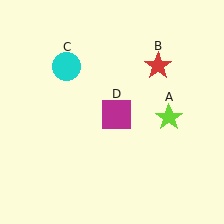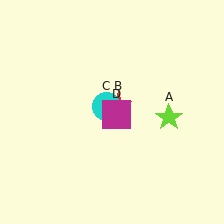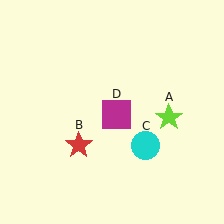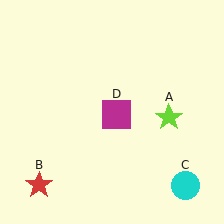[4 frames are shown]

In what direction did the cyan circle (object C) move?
The cyan circle (object C) moved down and to the right.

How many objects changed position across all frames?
2 objects changed position: red star (object B), cyan circle (object C).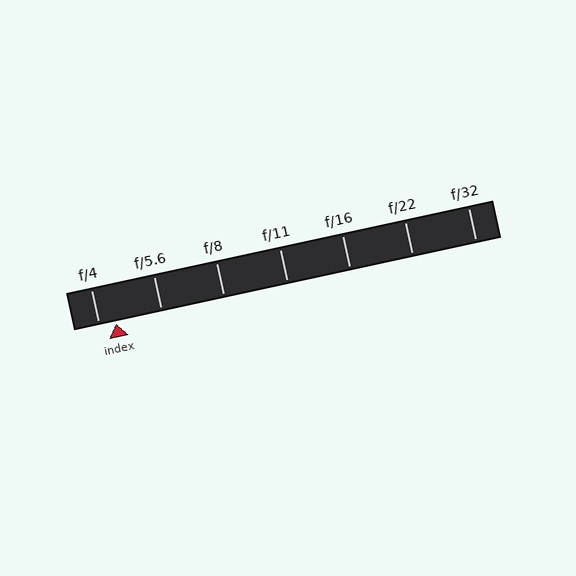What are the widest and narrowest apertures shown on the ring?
The widest aperture shown is f/4 and the narrowest is f/32.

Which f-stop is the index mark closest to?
The index mark is closest to f/4.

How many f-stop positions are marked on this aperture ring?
There are 7 f-stop positions marked.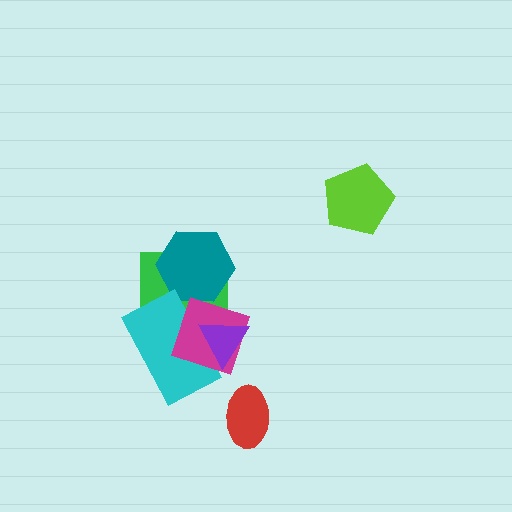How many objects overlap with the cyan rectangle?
3 objects overlap with the cyan rectangle.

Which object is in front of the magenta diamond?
The purple triangle is in front of the magenta diamond.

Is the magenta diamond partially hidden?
Yes, it is partially covered by another shape.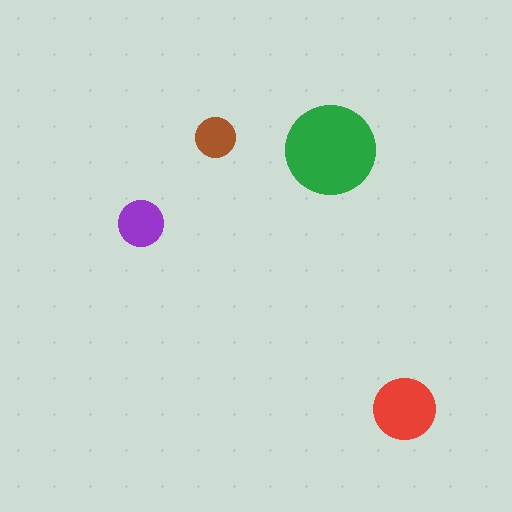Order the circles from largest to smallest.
the green one, the red one, the purple one, the brown one.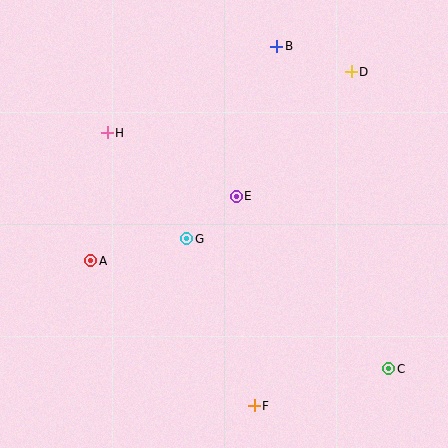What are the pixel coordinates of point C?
Point C is at (389, 369).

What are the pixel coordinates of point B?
Point B is at (277, 46).